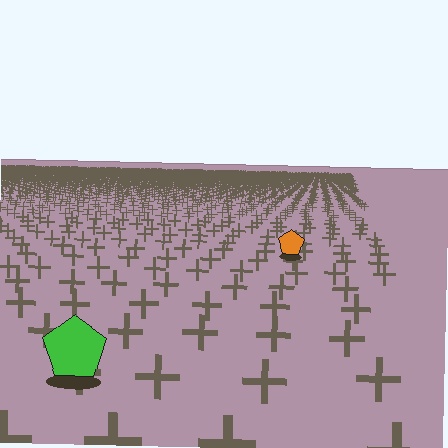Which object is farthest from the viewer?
The orange pentagon is farthest from the viewer. It appears smaller and the ground texture around it is denser.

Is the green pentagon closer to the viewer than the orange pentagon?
Yes. The green pentagon is closer — you can tell from the texture gradient: the ground texture is coarser near it.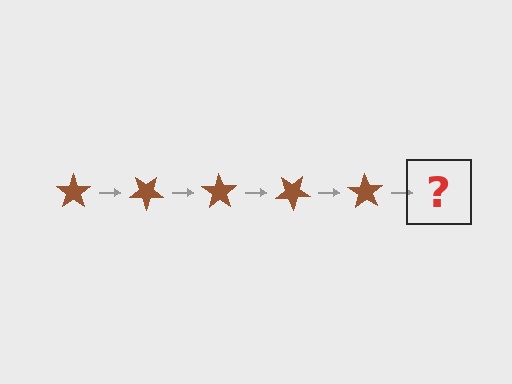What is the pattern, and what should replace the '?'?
The pattern is that the star rotates 35 degrees each step. The '?' should be a brown star rotated 175 degrees.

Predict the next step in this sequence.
The next step is a brown star rotated 175 degrees.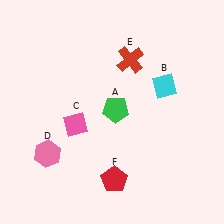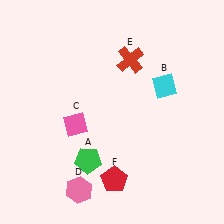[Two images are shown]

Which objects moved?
The objects that moved are: the green pentagon (A), the pink hexagon (D).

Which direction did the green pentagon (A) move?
The green pentagon (A) moved down.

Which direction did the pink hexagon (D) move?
The pink hexagon (D) moved down.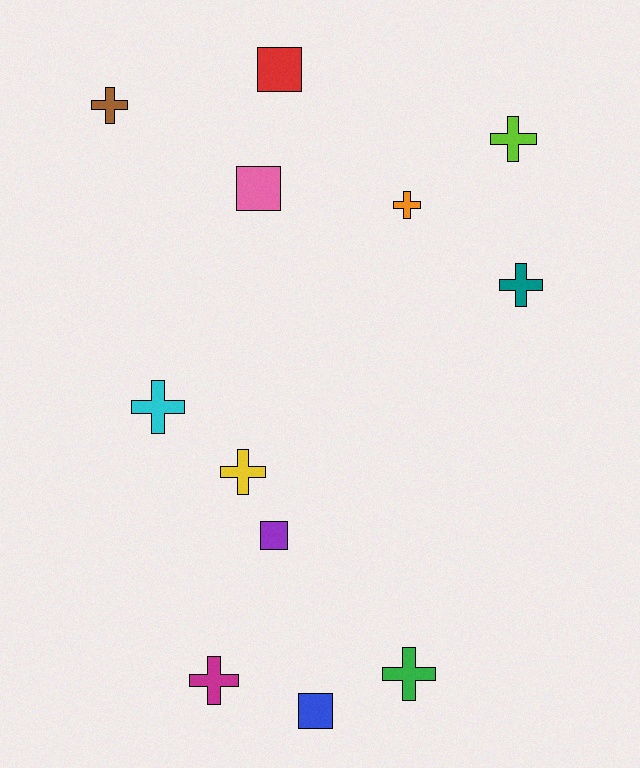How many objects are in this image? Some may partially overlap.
There are 12 objects.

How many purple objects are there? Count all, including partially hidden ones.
There is 1 purple object.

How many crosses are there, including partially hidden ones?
There are 8 crosses.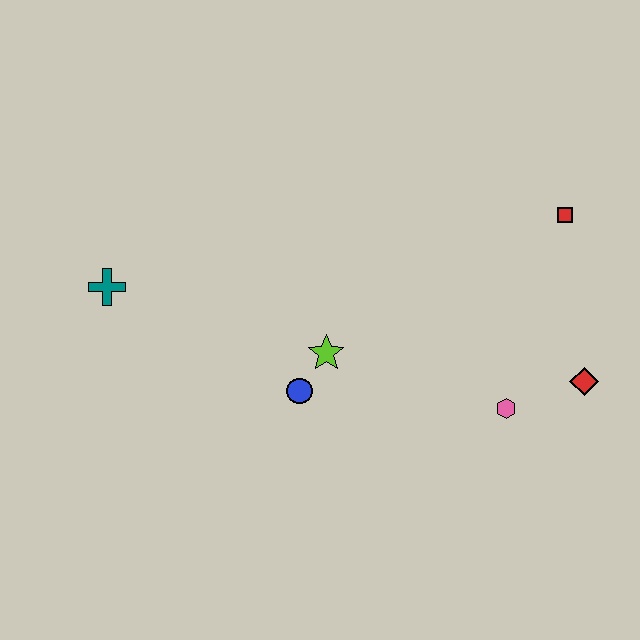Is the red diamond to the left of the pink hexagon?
No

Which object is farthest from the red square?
The teal cross is farthest from the red square.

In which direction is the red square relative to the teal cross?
The red square is to the right of the teal cross.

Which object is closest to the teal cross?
The blue circle is closest to the teal cross.